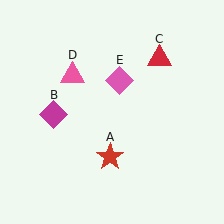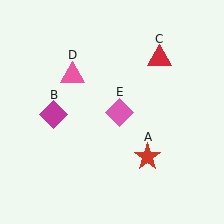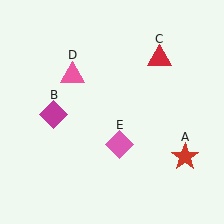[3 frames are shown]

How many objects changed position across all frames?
2 objects changed position: red star (object A), pink diamond (object E).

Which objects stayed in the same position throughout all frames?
Magenta diamond (object B) and red triangle (object C) and pink triangle (object D) remained stationary.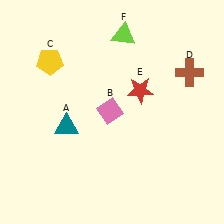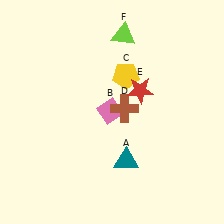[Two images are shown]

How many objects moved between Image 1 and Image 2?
3 objects moved between the two images.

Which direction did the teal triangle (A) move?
The teal triangle (A) moved right.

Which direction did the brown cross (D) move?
The brown cross (D) moved left.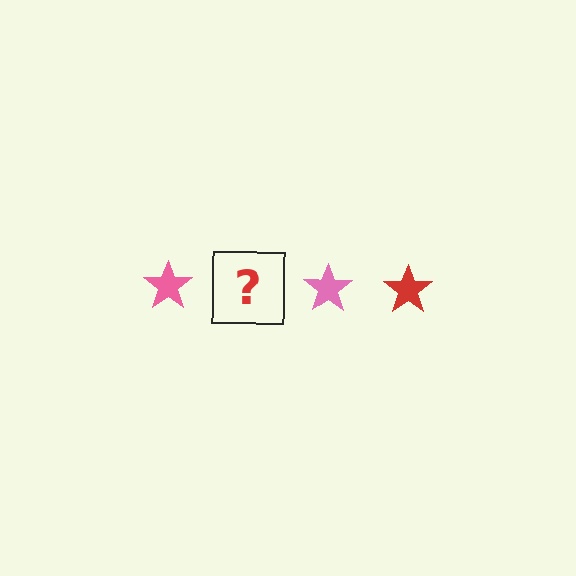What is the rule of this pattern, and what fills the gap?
The rule is that the pattern cycles through pink, red stars. The gap should be filled with a red star.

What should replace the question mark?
The question mark should be replaced with a red star.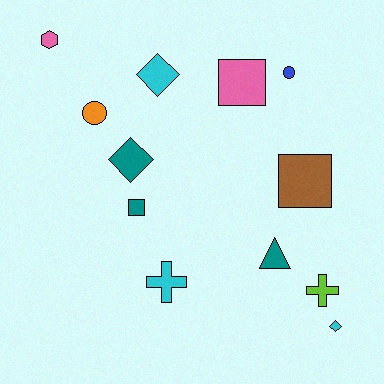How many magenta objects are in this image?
There are no magenta objects.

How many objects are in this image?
There are 12 objects.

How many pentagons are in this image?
There are no pentagons.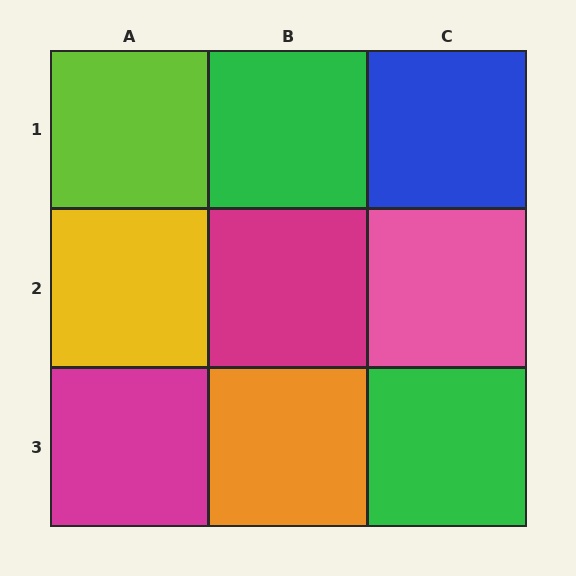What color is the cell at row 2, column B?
Magenta.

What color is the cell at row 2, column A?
Yellow.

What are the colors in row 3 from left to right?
Magenta, orange, green.